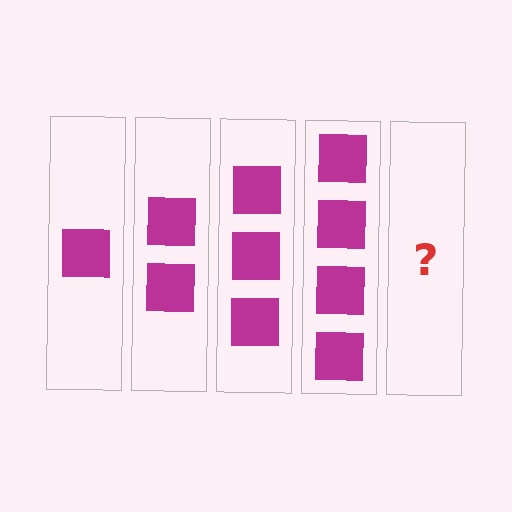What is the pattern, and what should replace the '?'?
The pattern is that each step adds one more square. The '?' should be 5 squares.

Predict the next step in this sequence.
The next step is 5 squares.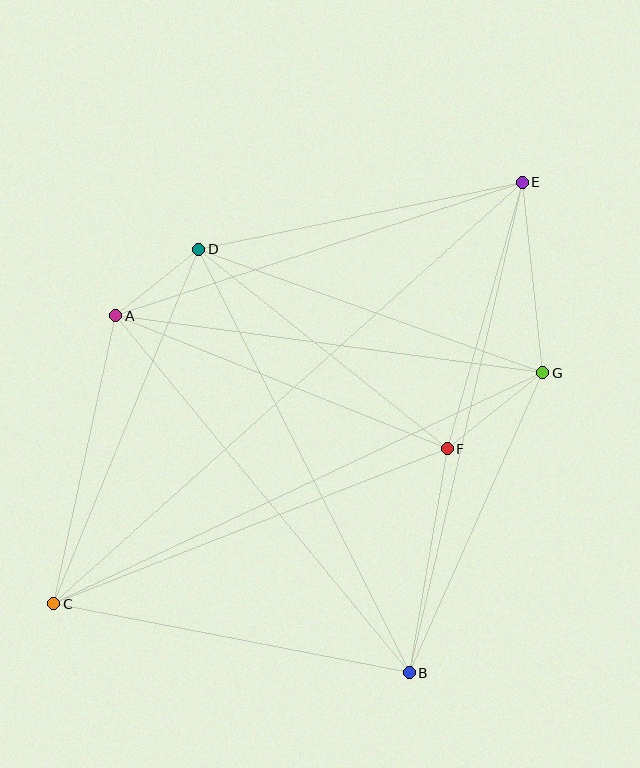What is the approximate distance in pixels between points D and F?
The distance between D and F is approximately 319 pixels.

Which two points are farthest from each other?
Points C and E are farthest from each other.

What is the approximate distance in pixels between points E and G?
The distance between E and G is approximately 192 pixels.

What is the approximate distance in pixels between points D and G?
The distance between D and G is approximately 366 pixels.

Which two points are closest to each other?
Points A and D are closest to each other.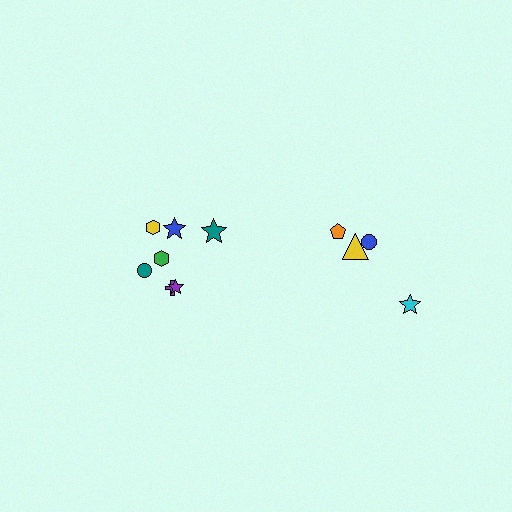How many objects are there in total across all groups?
There are 11 objects.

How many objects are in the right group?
There are 4 objects.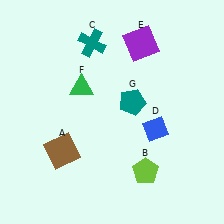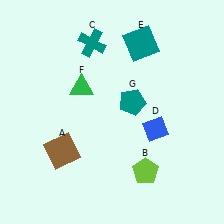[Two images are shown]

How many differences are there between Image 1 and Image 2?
There is 1 difference between the two images.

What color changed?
The square (E) changed from purple in Image 1 to teal in Image 2.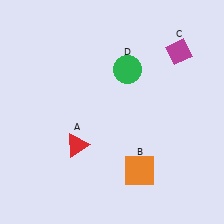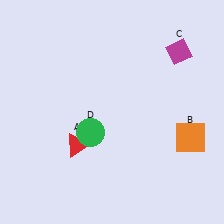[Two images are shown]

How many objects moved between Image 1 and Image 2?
2 objects moved between the two images.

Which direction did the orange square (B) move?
The orange square (B) moved right.